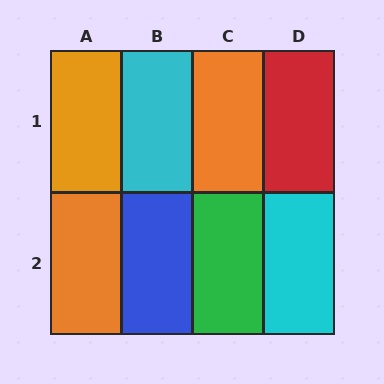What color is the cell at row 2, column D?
Cyan.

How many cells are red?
1 cell is red.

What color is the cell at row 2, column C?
Green.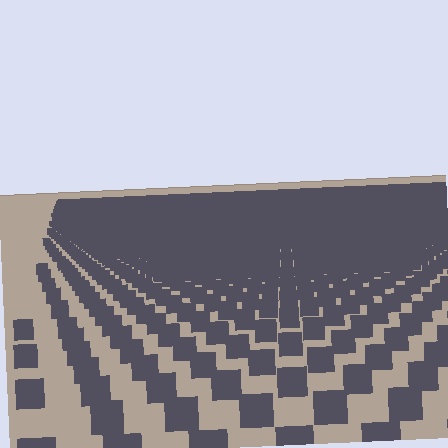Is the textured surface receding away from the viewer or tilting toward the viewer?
The surface is receding away from the viewer. Texture elements get smaller and denser toward the top.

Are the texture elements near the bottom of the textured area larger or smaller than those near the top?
Larger. Near the bottom, elements are closer to the viewer and appear at a bigger on-screen size.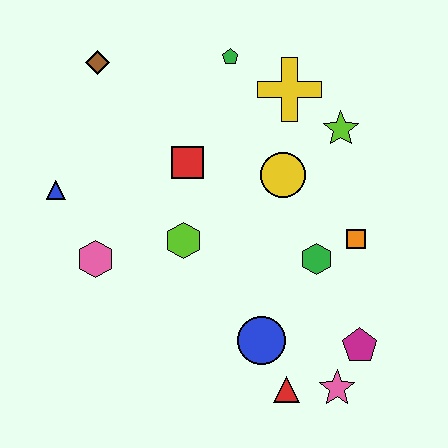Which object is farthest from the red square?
The pink star is farthest from the red square.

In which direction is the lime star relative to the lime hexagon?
The lime star is to the right of the lime hexagon.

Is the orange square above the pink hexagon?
Yes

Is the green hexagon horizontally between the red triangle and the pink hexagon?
No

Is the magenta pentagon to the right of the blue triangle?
Yes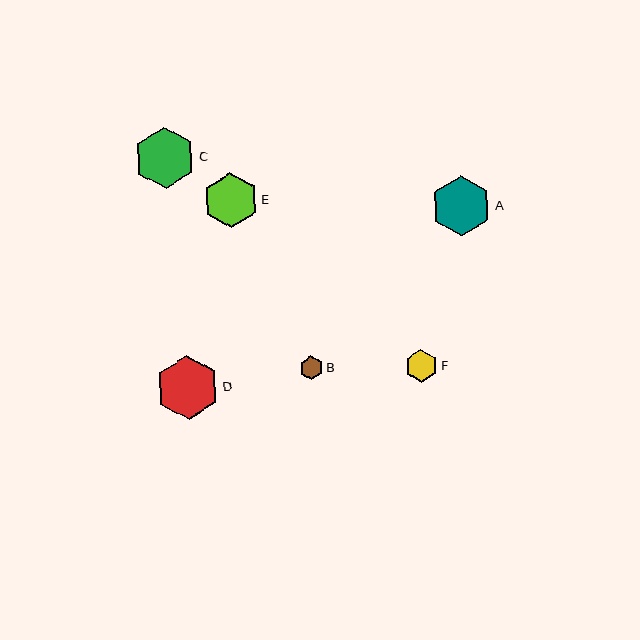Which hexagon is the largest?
Hexagon D is the largest with a size of approximately 63 pixels.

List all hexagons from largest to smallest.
From largest to smallest: D, C, A, E, F, B.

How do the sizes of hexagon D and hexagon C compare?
Hexagon D and hexagon C are approximately the same size.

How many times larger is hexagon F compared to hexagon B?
Hexagon F is approximately 1.4 times the size of hexagon B.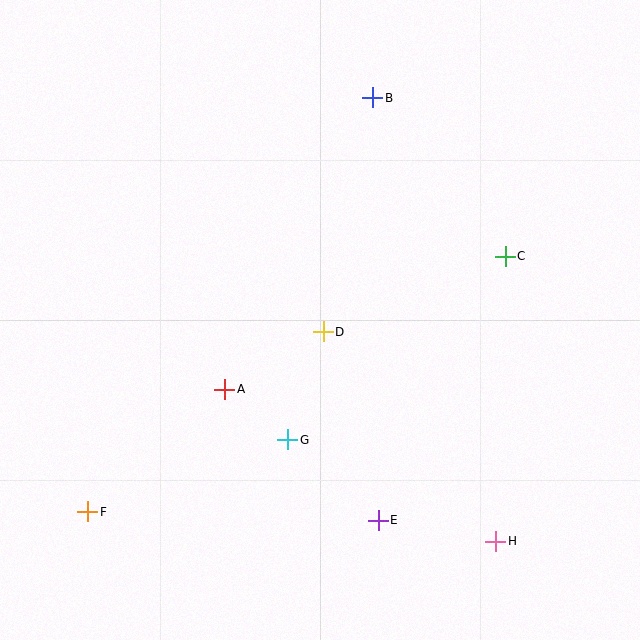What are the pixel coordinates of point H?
Point H is at (496, 541).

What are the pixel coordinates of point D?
Point D is at (323, 332).